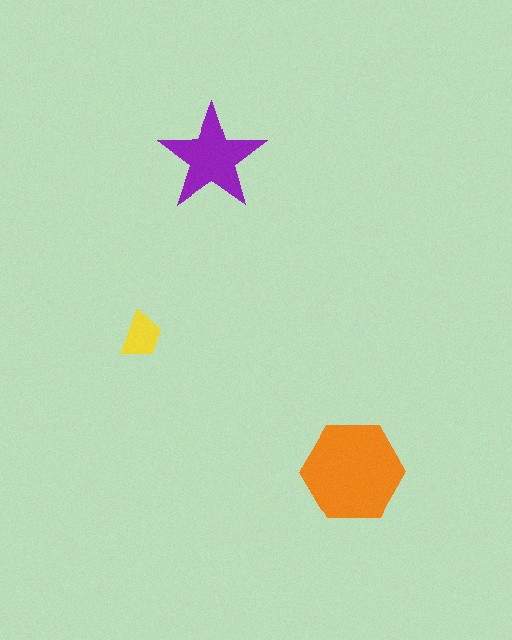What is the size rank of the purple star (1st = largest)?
2nd.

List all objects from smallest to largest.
The yellow trapezoid, the purple star, the orange hexagon.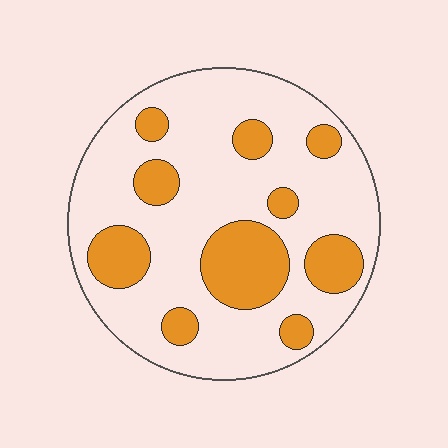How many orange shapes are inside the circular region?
10.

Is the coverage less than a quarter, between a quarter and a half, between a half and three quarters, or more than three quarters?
Between a quarter and a half.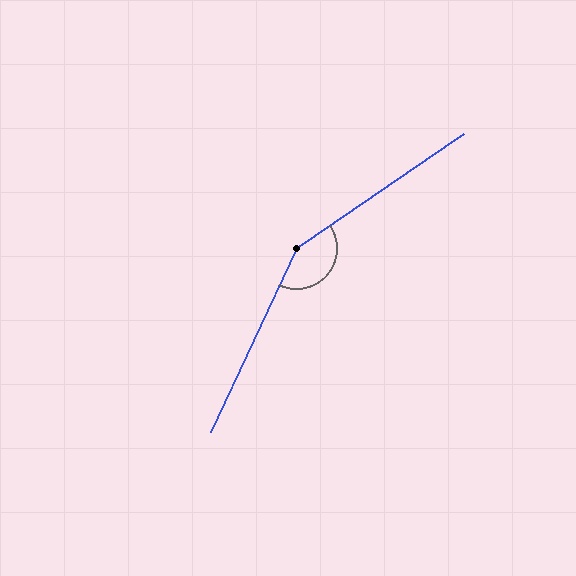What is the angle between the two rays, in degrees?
Approximately 149 degrees.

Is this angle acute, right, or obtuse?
It is obtuse.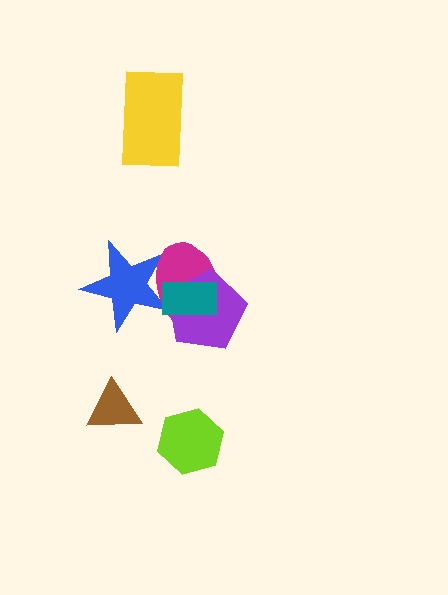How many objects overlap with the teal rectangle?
3 objects overlap with the teal rectangle.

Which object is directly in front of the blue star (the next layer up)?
The magenta ellipse is directly in front of the blue star.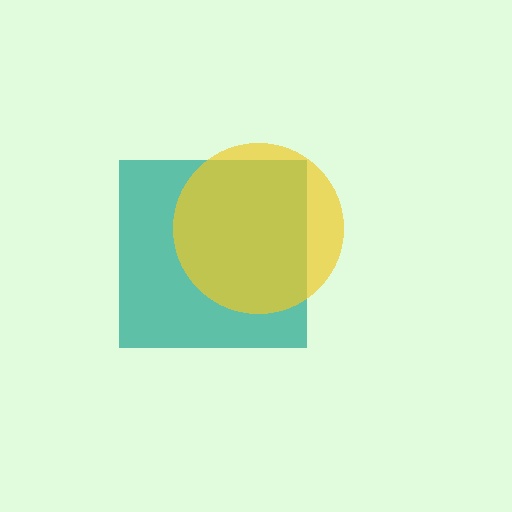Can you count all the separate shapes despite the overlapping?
Yes, there are 2 separate shapes.